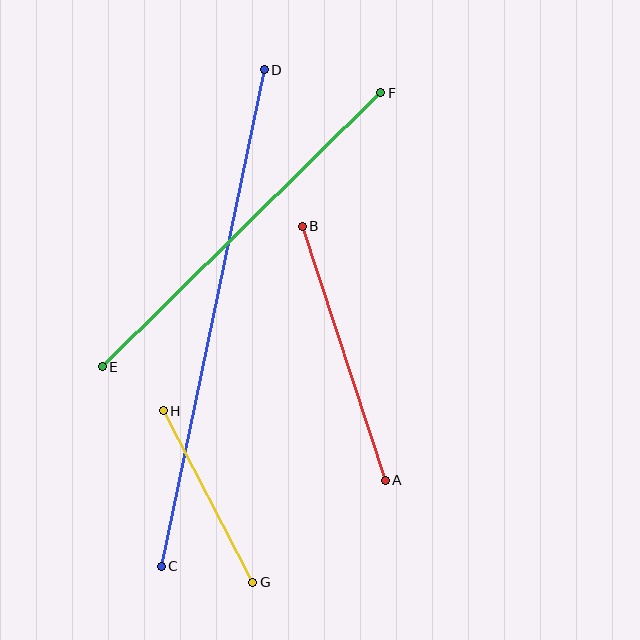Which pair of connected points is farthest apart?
Points C and D are farthest apart.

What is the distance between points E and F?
The distance is approximately 391 pixels.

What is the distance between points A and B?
The distance is approximately 267 pixels.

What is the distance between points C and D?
The distance is approximately 507 pixels.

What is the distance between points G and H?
The distance is approximately 193 pixels.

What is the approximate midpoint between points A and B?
The midpoint is at approximately (344, 353) pixels.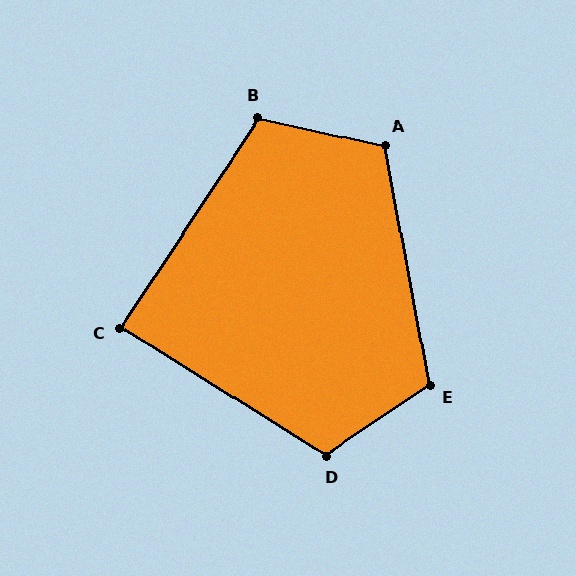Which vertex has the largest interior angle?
D, at approximately 114 degrees.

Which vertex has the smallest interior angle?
C, at approximately 89 degrees.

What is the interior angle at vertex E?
Approximately 113 degrees (obtuse).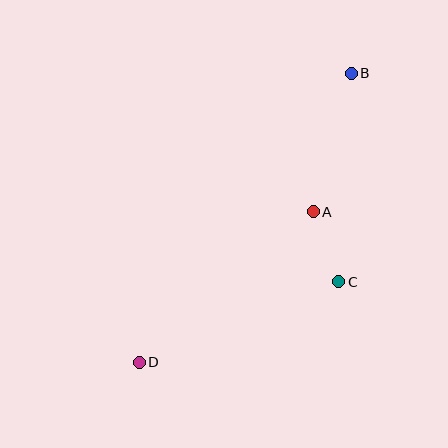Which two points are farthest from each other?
Points B and D are farthest from each other.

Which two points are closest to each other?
Points A and C are closest to each other.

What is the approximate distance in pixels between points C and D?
The distance between C and D is approximately 215 pixels.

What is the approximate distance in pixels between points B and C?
The distance between B and C is approximately 209 pixels.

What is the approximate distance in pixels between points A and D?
The distance between A and D is approximately 230 pixels.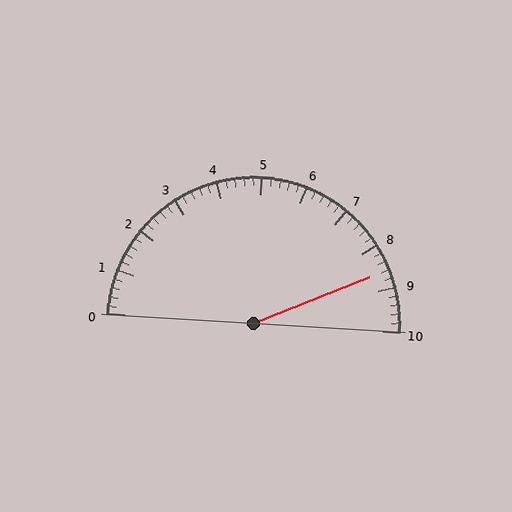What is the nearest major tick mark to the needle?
The nearest major tick mark is 9.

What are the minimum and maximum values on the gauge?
The gauge ranges from 0 to 10.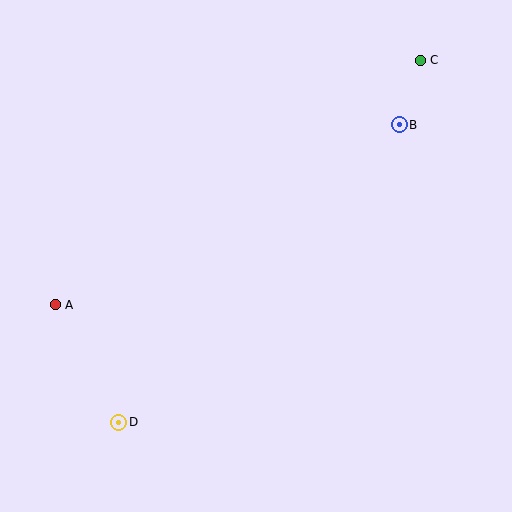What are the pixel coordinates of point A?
Point A is at (55, 305).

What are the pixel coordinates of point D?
Point D is at (119, 422).